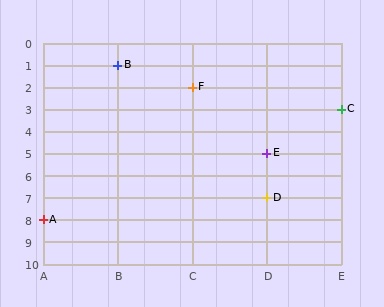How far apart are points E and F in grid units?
Points E and F are 1 column and 3 rows apart (about 3.2 grid units diagonally).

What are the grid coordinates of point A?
Point A is at grid coordinates (A, 8).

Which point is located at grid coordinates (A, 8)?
Point A is at (A, 8).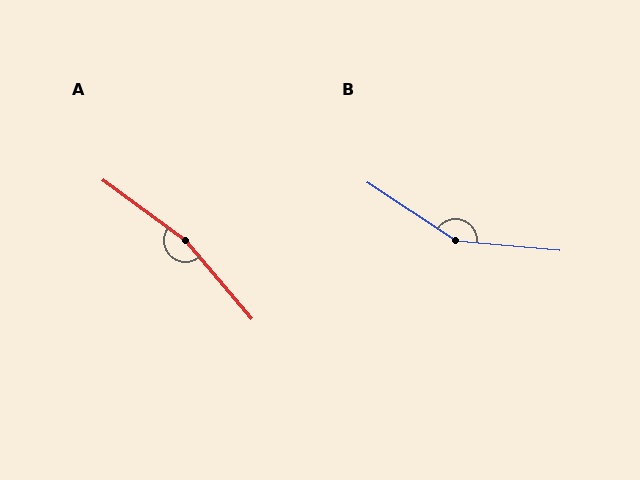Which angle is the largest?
A, at approximately 166 degrees.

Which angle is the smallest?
B, at approximately 152 degrees.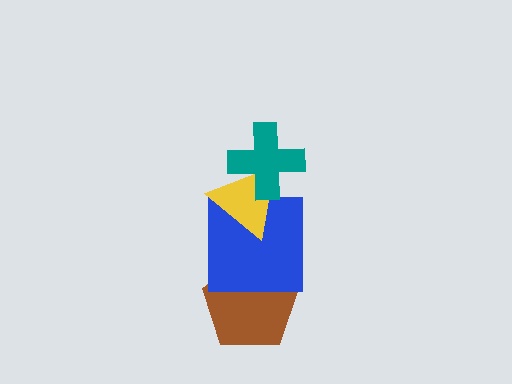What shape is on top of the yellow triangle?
The teal cross is on top of the yellow triangle.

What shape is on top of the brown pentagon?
The blue square is on top of the brown pentagon.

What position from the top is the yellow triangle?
The yellow triangle is 2nd from the top.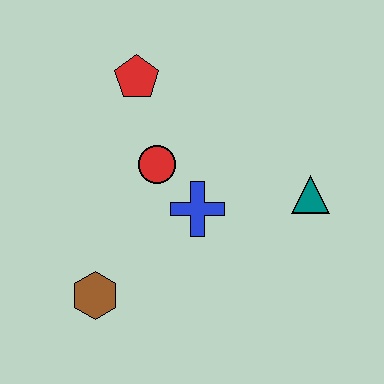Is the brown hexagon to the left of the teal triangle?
Yes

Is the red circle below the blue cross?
No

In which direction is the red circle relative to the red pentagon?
The red circle is below the red pentagon.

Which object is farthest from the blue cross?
The red pentagon is farthest from the blue cross.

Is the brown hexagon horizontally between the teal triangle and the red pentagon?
No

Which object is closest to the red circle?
The blue cross is closest to the red circle.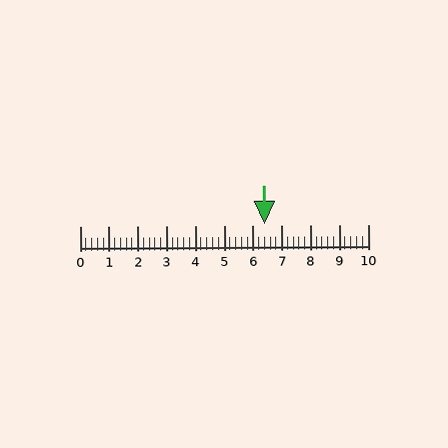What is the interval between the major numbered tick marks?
The major tick marks are spaced 1 units apart.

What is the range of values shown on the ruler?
The ruler shows values from 0 to 10.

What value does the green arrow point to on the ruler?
The green arrow points to approximately 6.4.